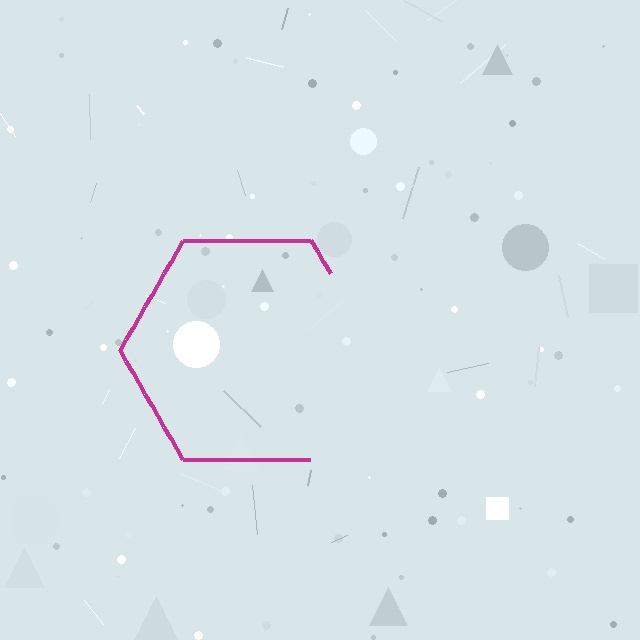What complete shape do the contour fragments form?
The contour fragments form a hexagon.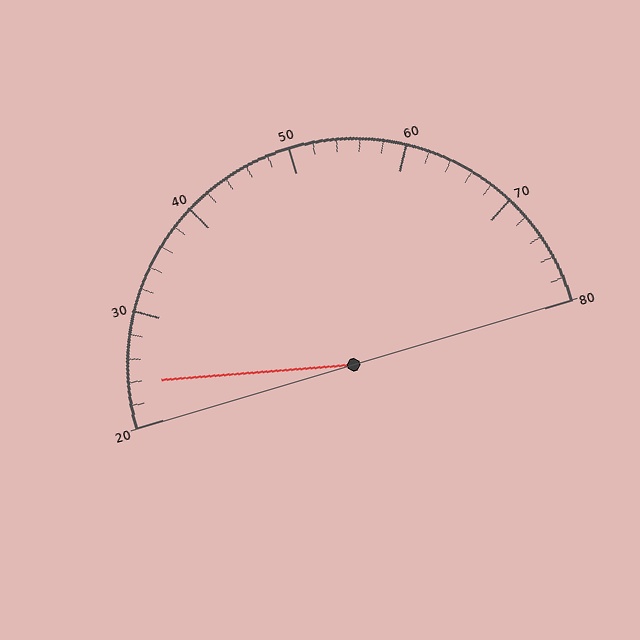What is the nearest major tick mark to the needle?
The nearest major tick mark is 20.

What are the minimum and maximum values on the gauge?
The gauge ranges from 20 to 80.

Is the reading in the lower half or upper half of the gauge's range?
The reading is in the lower half of the range (20 to 80).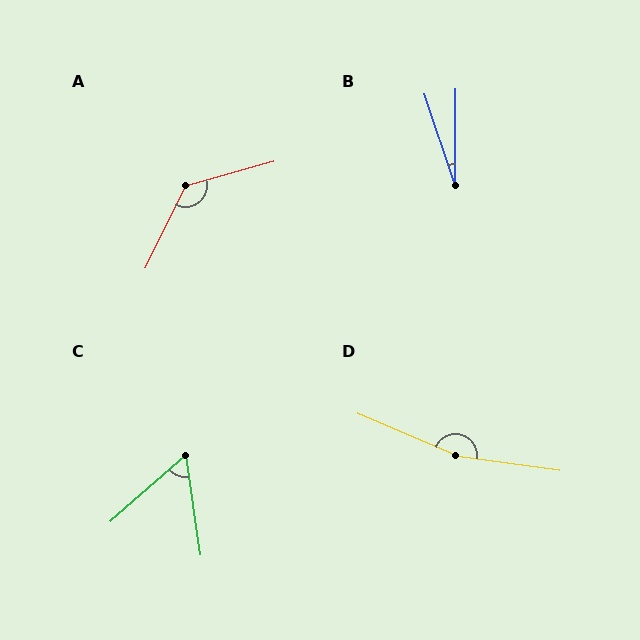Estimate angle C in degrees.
Approximately 57 degrees.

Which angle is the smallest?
B, at approximately 19 degrees.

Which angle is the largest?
D, at approximately 165 degrees.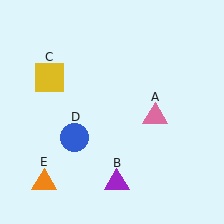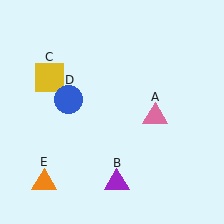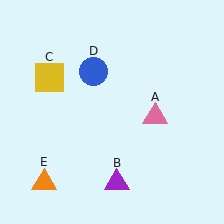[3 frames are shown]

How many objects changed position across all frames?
1 object changed position: blue circle (object D).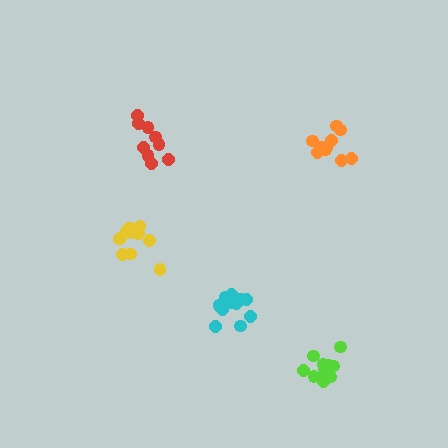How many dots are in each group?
Group 1: 11 dots, Group 2: 13 dots, Group 3: 10 dots, Group 4: 9 dots, Group 5: 12 dots (55 total).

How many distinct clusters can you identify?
There are 5 distinct clusters.